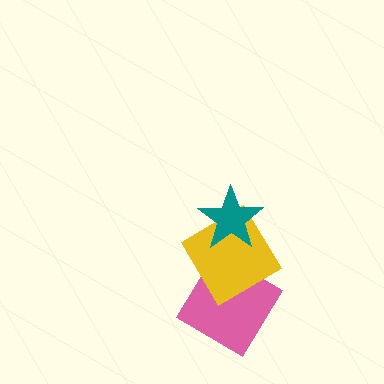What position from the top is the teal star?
The teal star is 1st from the top.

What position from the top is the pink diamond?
The pink diamond is 3rd from the top.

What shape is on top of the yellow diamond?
The teal star is on top of the yellow diamond.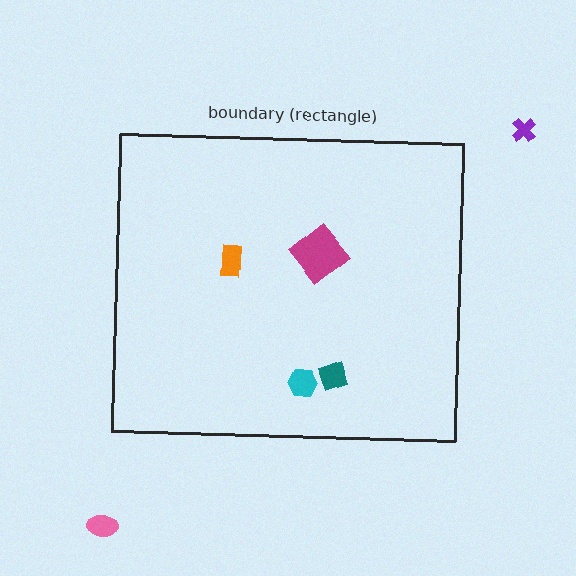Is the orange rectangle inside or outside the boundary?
Inside.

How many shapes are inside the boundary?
4 inside, 2 outside.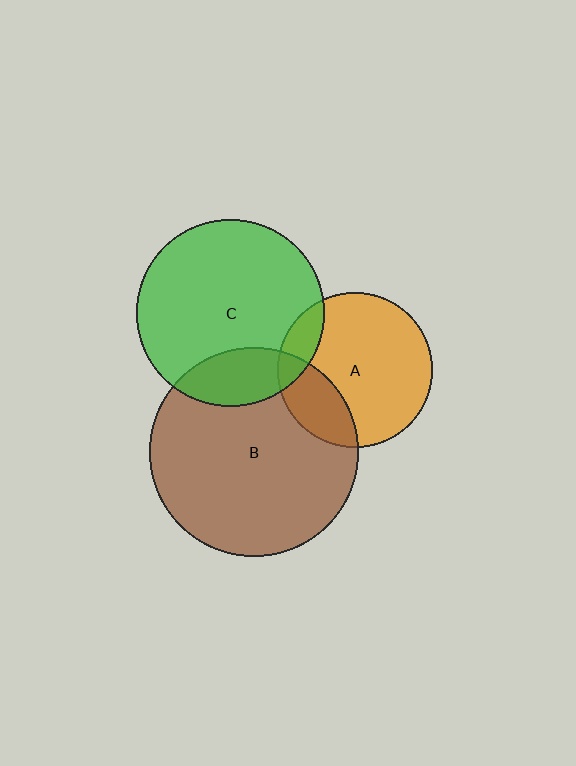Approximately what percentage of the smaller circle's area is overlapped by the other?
Approximately 10%.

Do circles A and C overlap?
Yes.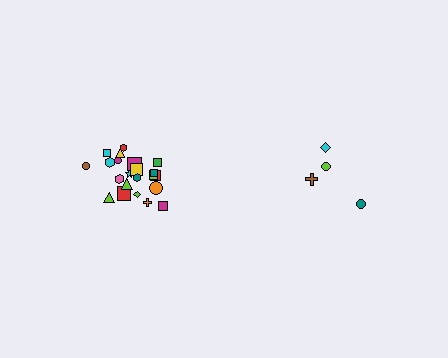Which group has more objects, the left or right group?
The left group.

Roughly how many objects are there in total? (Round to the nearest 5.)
Roughly 25 objects in total.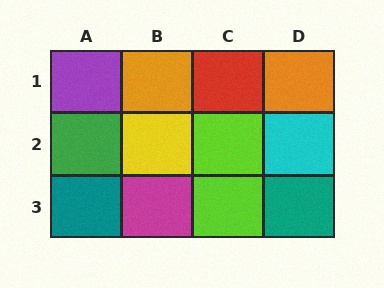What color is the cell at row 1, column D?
Orange.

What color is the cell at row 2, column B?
Yellow.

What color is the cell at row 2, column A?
Green.